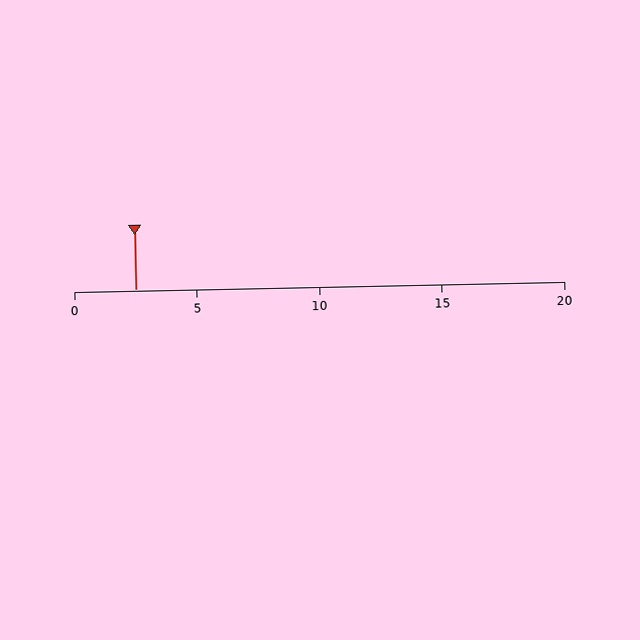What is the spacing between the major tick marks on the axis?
The major ticks are spaced 5 apart.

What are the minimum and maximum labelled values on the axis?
The axis runs from 0 to 20.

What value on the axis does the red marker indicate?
The marker indicates approximately 2.5.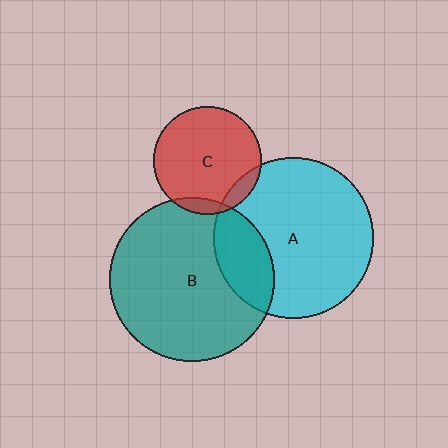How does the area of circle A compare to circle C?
Approximately 2.2 times.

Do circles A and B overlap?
Yes.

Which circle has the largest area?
Circle B (teal).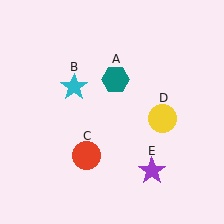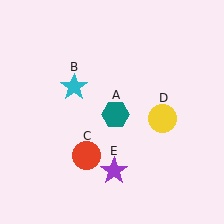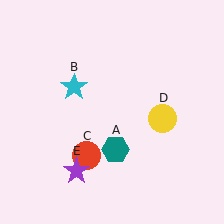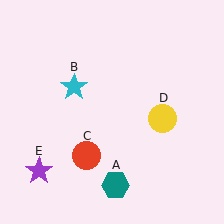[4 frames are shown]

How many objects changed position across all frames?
2 objects changed position: teal hexagon (object A), purple star (object E).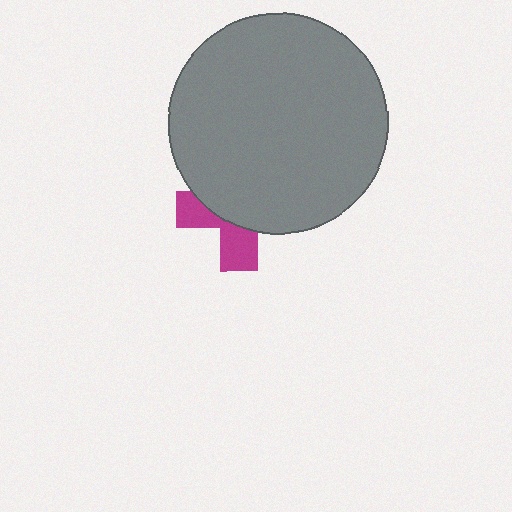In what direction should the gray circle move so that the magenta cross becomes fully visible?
The gray circle should move up. That is the shortest direction to clear the overlap and leave the magenta cross fully visible.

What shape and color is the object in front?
The object in front is a gray circle.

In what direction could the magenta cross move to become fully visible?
The magenta cross could move down. That would shift it out from behind the gray circle entirely.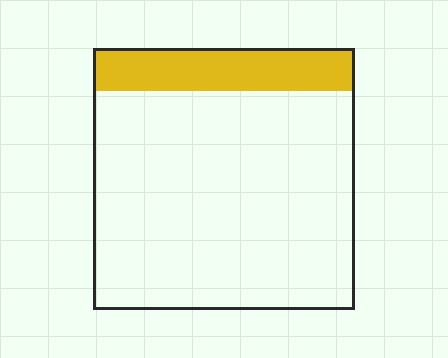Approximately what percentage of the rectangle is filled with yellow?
Approximately 15%.